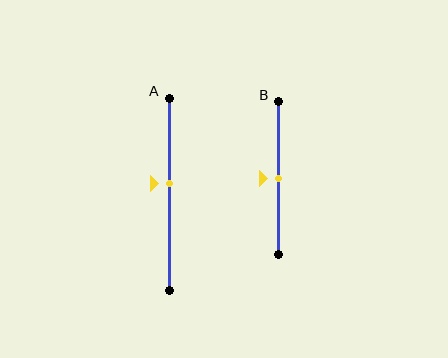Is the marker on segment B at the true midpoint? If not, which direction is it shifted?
Yes, the marker on segment B is at the true midpoint.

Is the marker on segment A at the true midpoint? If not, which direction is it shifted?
No, the marker on segment A is shifted upward by about 6% of the segment length.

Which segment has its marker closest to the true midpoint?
Segment B has its marker closest to the true midpoint.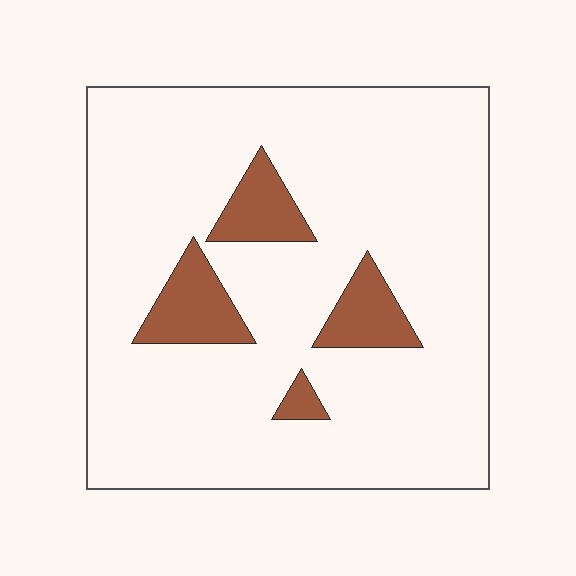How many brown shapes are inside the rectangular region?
4.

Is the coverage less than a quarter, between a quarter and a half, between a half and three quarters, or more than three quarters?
Less than a quarter.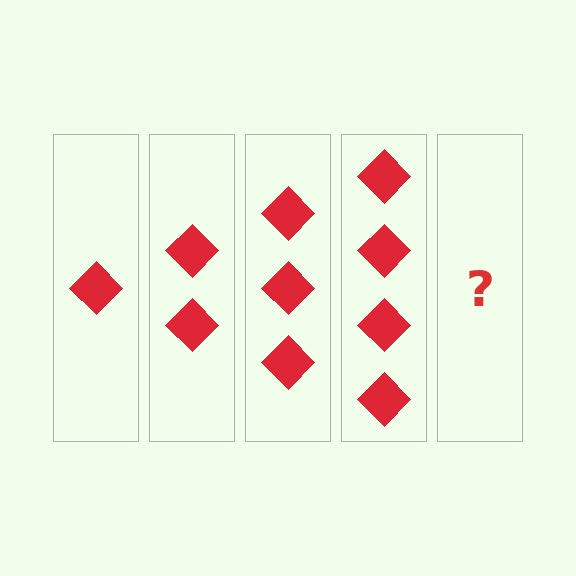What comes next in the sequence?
The next element should be 5 diamonds.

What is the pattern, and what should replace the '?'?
The pattern is that each step adds one more diamond. The '?' should be 5 diamonds.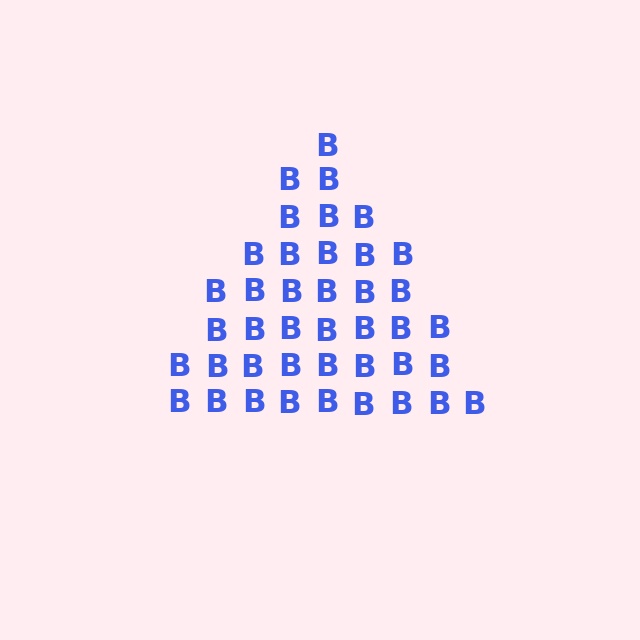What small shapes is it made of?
It is made of small letter B's.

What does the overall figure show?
The overall figure shows a triangle.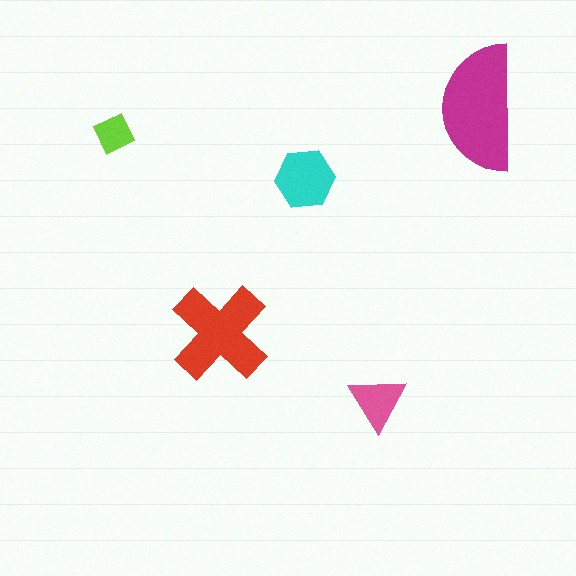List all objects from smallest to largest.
The lime diamond, the pink triangle, the cyan hexagon, the red cross, the magenta semicircle.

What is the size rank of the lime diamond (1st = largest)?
5th.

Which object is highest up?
The magenta semicircle is topmost.